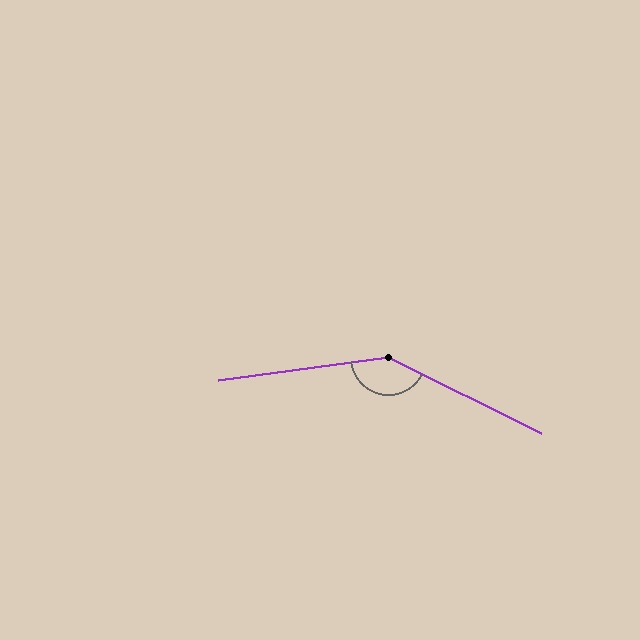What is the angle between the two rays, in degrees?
Approximately 146 degrees.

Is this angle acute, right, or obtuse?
It is obtuse.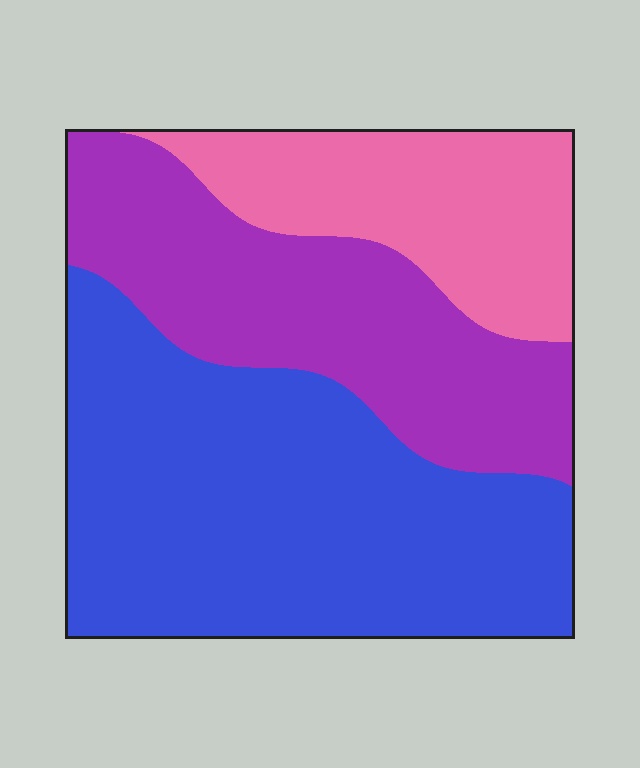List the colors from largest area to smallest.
From largest to smallest: blue, purple, pink.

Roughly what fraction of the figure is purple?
Purple covers roughly 30% of the figure.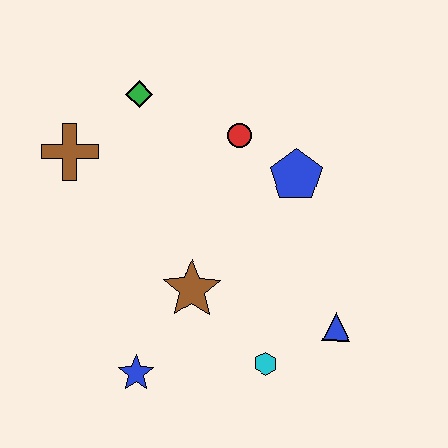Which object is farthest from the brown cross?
The blue triangle is farthest from the brown cross.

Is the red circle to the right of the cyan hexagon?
No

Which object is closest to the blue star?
The brown star is closest to the blue star.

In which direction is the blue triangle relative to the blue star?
The blue triangle is to the right of the blue star.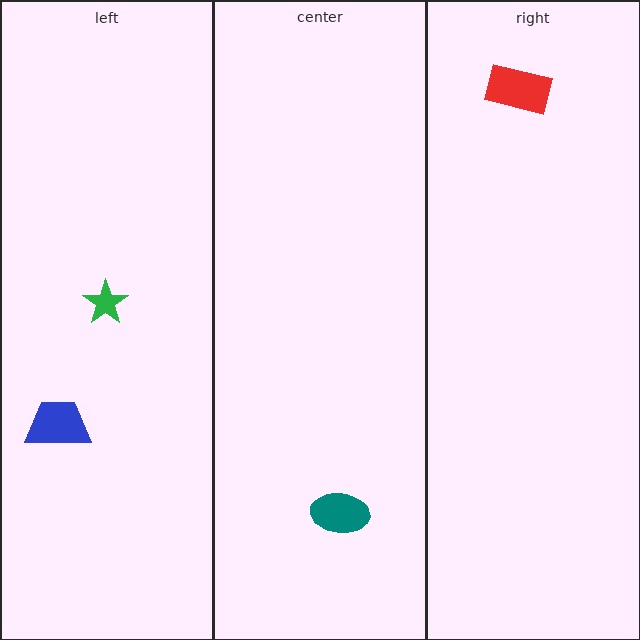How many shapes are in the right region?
1.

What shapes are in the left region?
The green star, the blue trapezoid.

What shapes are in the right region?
The red rectangle.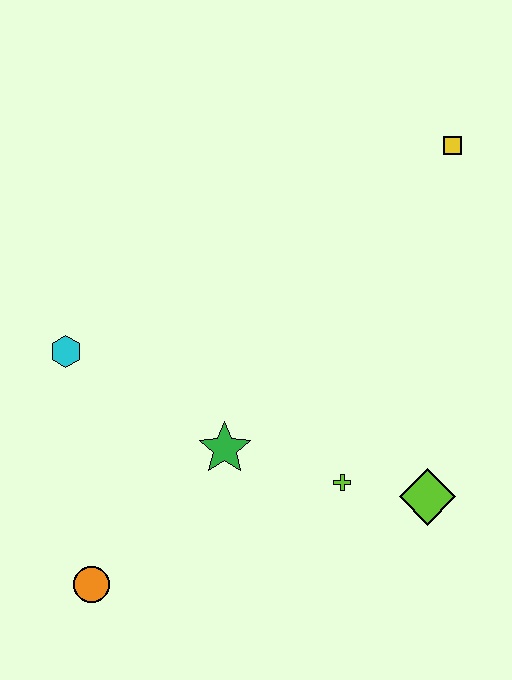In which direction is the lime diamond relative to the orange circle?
The lime diamond is to the right of the orange circle.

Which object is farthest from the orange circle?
The yellow square is farthest from the orange circle.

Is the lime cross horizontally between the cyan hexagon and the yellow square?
Yes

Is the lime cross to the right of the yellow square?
No